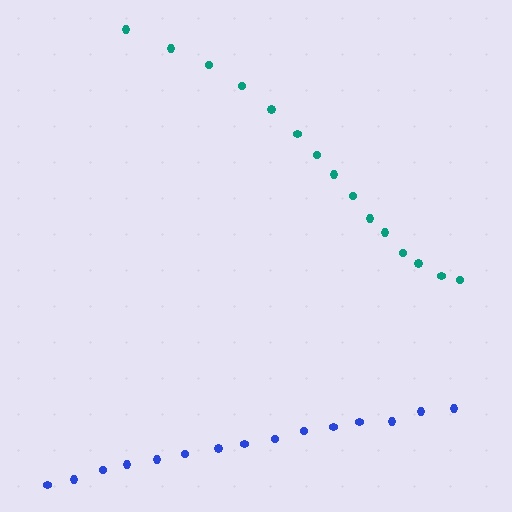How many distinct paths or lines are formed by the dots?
There are 2 distinct paths.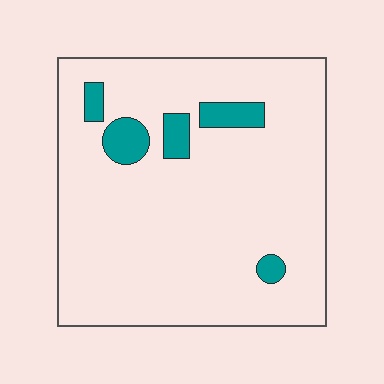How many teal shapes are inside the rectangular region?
5.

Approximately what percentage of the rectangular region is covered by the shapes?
Approximately 10%.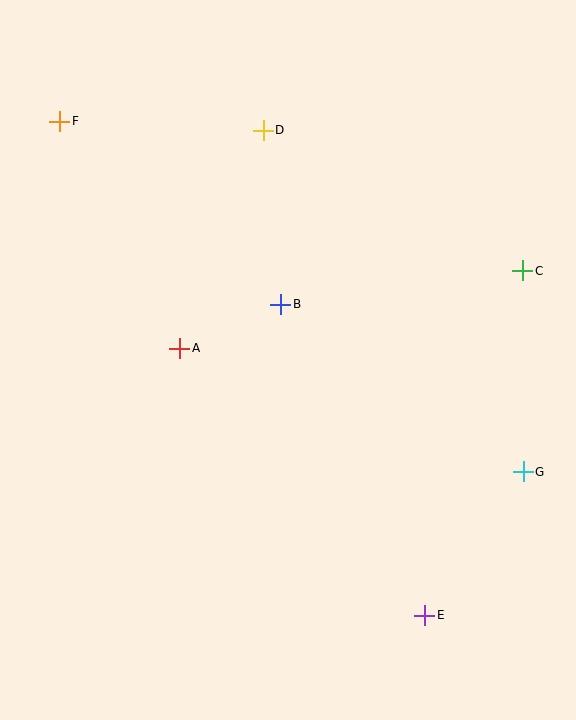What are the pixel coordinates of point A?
Point A is at (180, 348).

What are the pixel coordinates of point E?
Point E is at (425, 615).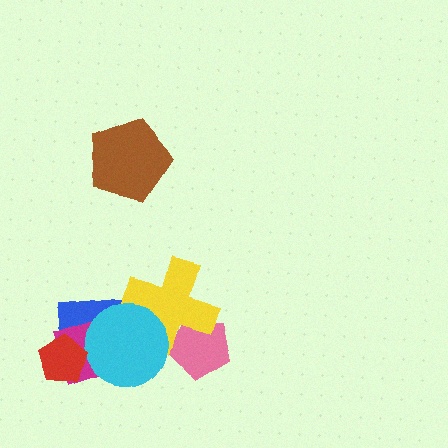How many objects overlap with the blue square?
4 objects overlap with the blue square.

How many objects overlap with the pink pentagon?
1 object overlaps with the pink pentagon.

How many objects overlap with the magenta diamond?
3 objects overlap with the magenta diamond.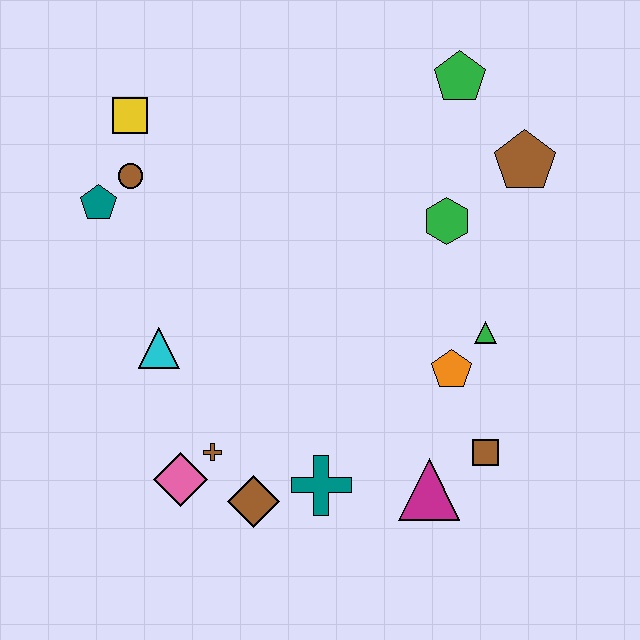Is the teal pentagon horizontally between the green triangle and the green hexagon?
No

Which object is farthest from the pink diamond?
The green pentagon is farthest from the pink diamond.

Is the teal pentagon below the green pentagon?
Yes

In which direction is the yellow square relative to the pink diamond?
The yellow square is above the pink diamond.